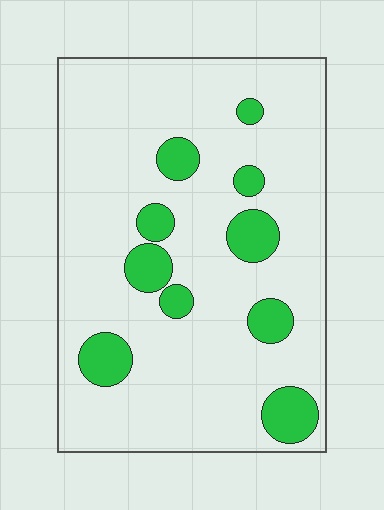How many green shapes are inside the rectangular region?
10.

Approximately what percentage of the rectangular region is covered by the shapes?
Approximately 15%.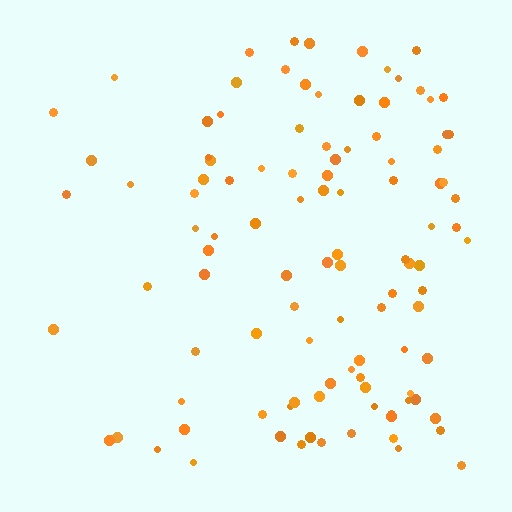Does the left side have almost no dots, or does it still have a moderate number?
Still a moderate number, just noticeably fewer than the right.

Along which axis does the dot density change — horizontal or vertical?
Horizontal.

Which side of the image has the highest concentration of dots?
The right.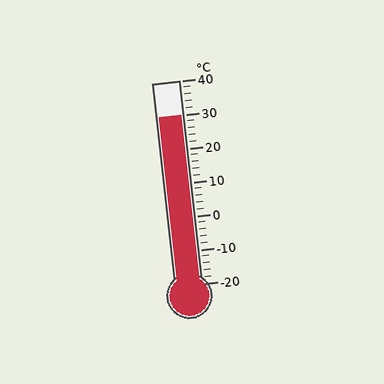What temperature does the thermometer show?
The thermometer shows approximately 30°C.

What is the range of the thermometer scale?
The thermometer scale ranges from -20°C to 40°C.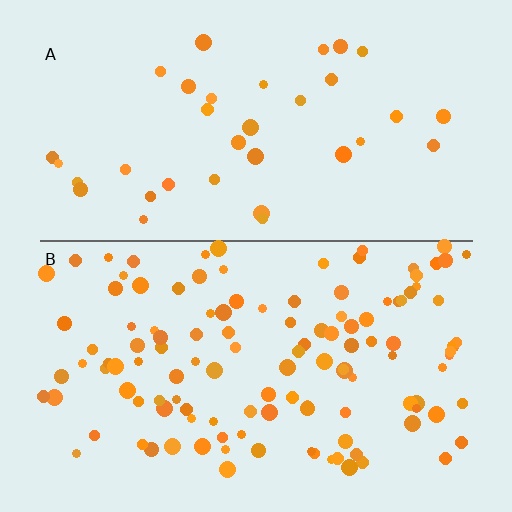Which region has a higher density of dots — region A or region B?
B (the bottom).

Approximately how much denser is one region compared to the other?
Approximately 3.4× — region B over region A.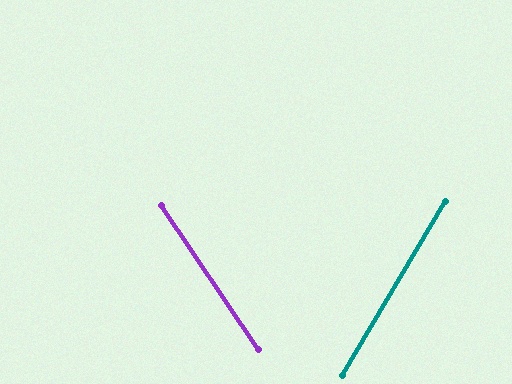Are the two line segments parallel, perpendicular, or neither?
Neither parallel nor perpendicular — they differ by about 65°.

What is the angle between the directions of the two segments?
Approximately 65 degrees.